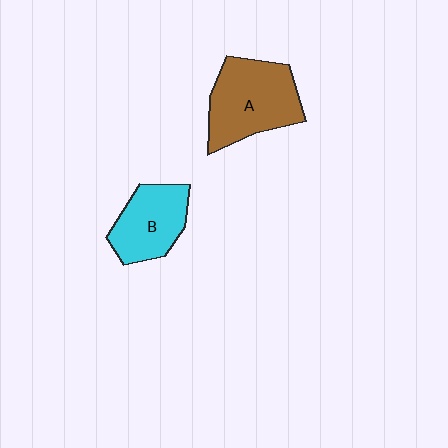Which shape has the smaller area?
Shape B (cyan).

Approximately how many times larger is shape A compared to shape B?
Approximately 1.3 times.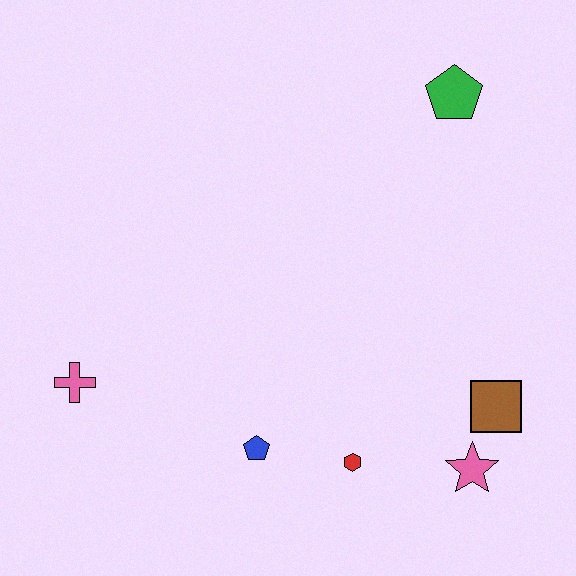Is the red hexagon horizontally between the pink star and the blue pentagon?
Yes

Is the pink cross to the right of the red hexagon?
No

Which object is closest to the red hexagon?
The blue pentagon is closest to the red hexagon.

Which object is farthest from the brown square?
The pink cross is farthest from the brown square.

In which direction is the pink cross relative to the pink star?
The pink cross is to the left of the pink star.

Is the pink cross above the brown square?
Yes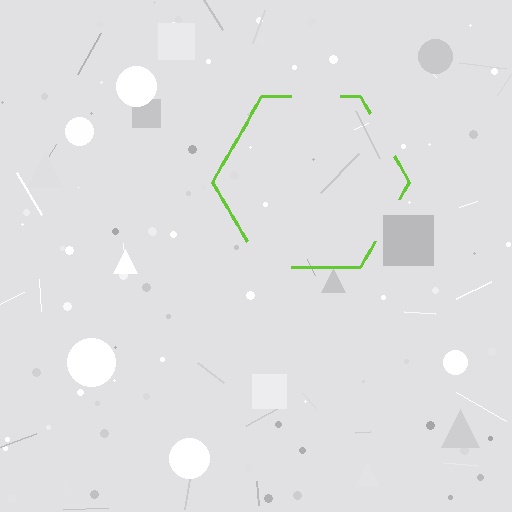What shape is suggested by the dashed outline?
The dashed outline suggests a hexagon.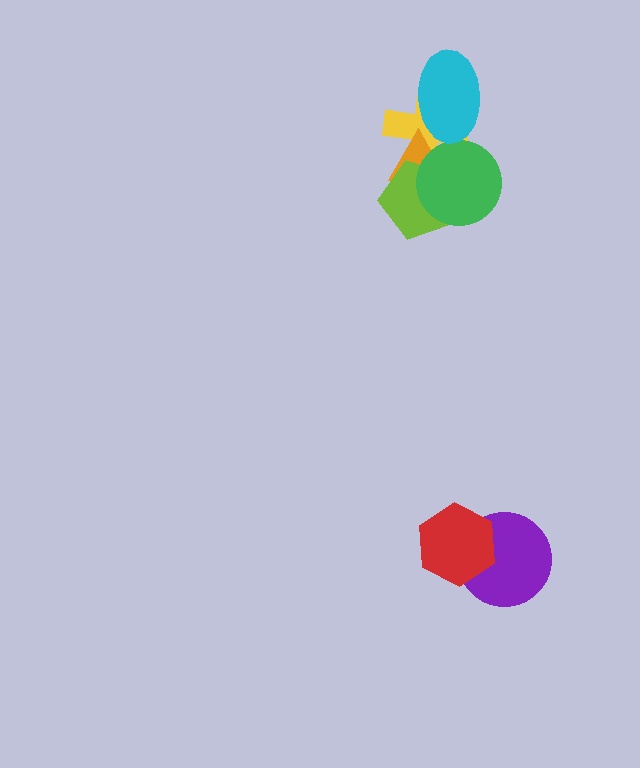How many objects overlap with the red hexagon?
1 object overlaps with the red hexagon.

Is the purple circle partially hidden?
Yes, it is partially covered by another shape.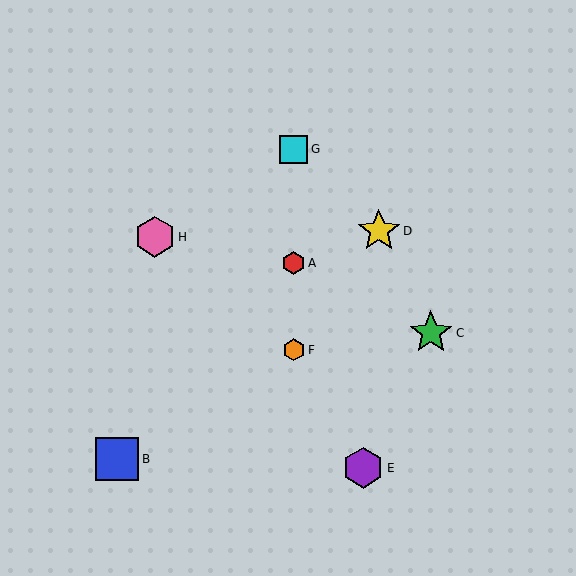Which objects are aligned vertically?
Objects A, F, G are aligned vertically.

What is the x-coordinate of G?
Object G is at x≈294.